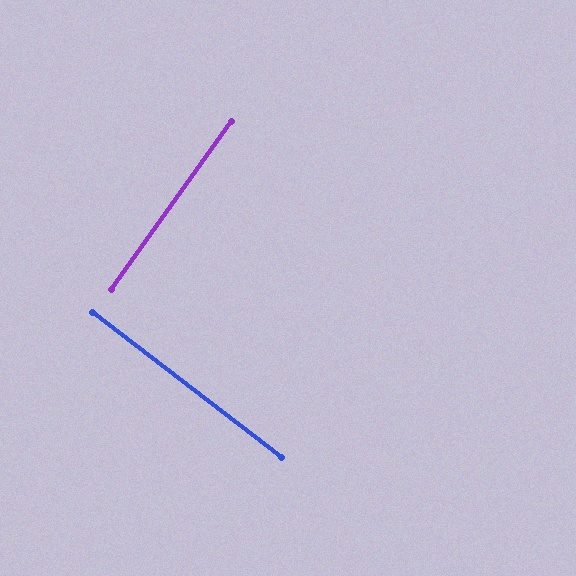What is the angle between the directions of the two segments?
Approximately 88 degrees.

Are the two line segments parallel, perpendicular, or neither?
Perpendicular — they meet at approximately 88°.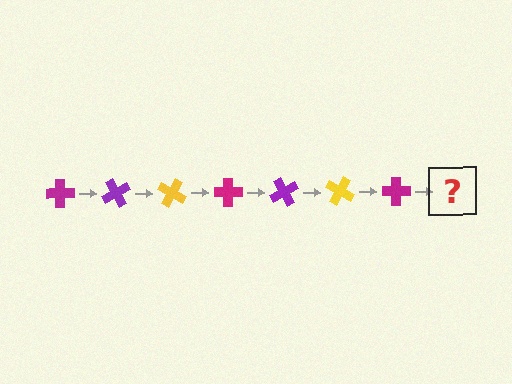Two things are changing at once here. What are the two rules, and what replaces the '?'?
The two rules are that it rotates 60 degrees each step and the color cycles through magenta, purple, and yellow. The '?' should be a purple cross, rotated 420 degrees from the start.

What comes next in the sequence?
The next element should be a purple cross, rotated 420 degrees from the start.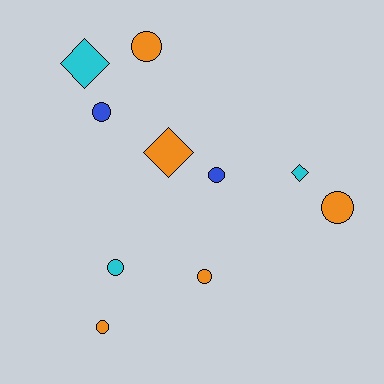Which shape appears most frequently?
Circle, with 7 objects.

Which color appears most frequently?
Orange, with 5 objects.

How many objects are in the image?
There are 10 objects.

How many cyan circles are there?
There is 1 cyan circle.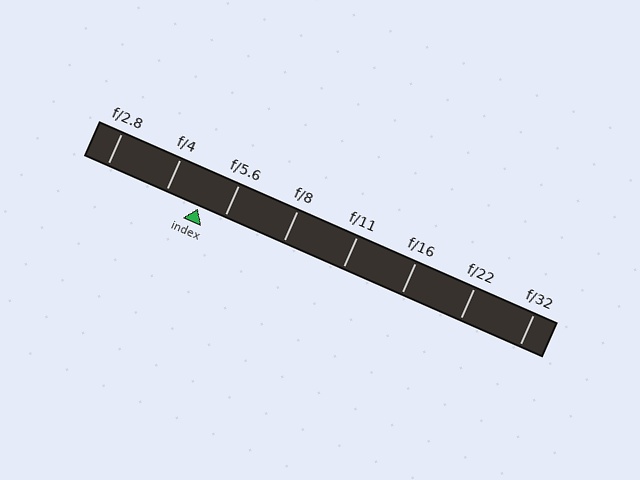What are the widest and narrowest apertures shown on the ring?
The widest aperture shown is f/2.8 and the narrowest is f/32.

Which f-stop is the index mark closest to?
The index mark is closest to f/5.6.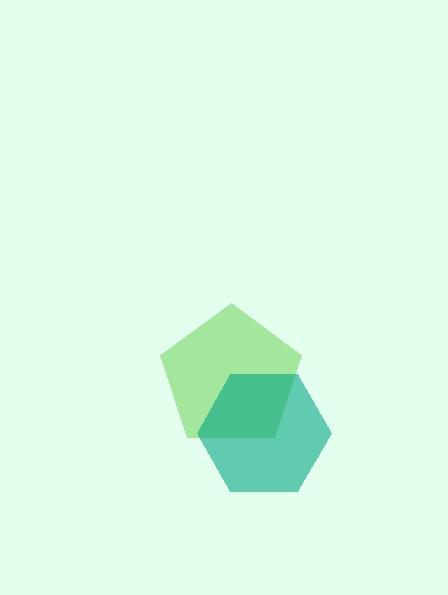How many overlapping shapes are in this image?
There are 2 overlapping shapes in the image.